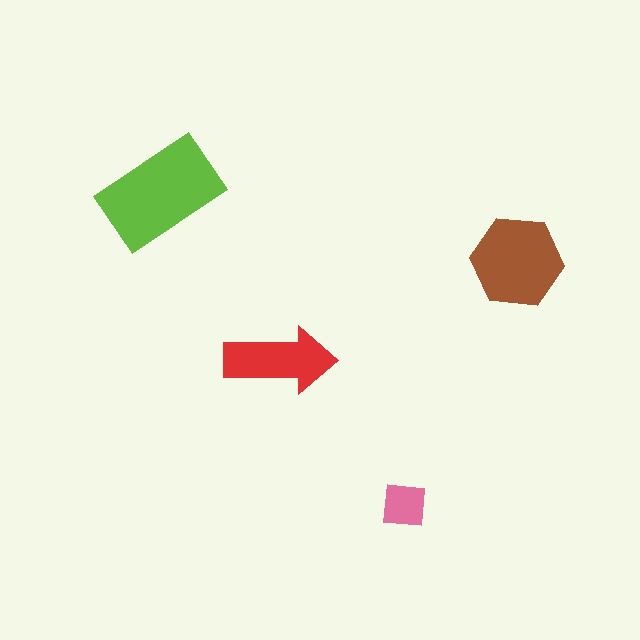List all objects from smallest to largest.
The pink square, the red arrow, the brown hexagon, the lime rectangle.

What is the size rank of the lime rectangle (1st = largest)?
1st.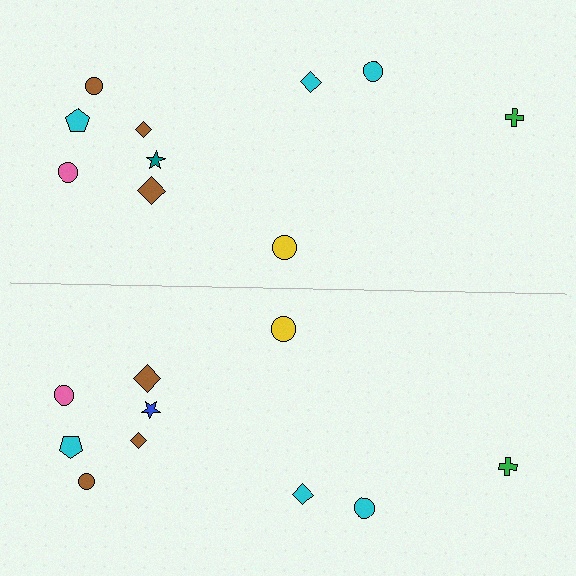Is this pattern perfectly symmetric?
No, the pattern is not perfectly symmetric. The blue star on the bottom side breaks the symmetry — its mirror counterpart is teal.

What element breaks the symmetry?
The blue star on the bottom side breaks the symmetry — its mirror counterpart is teal.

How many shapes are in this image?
There are 20 shapes in this image.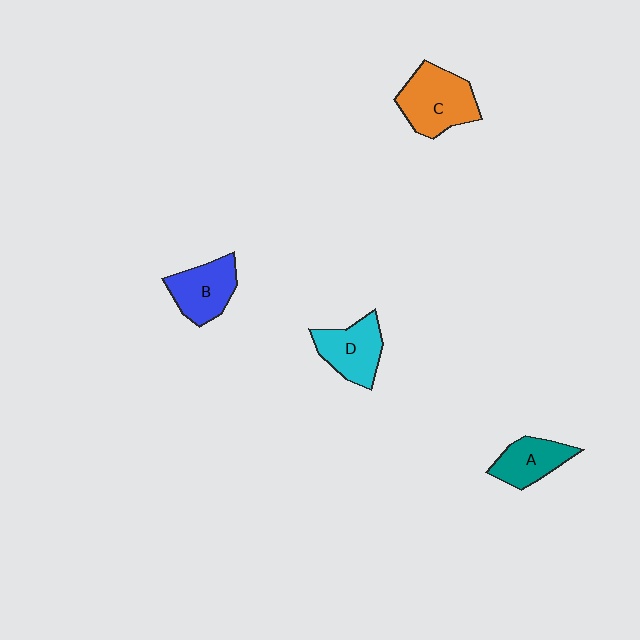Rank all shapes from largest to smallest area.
From largest to smallest: C (orange), D (cyan), B (blue), A (teal).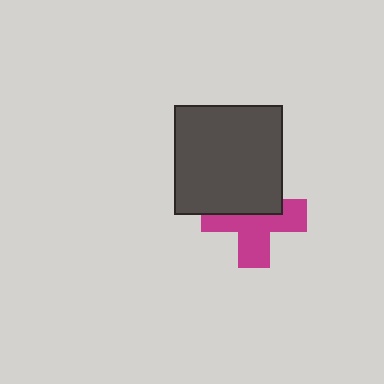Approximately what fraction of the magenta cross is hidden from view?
Roughly 44% of the magenta cross is hidden behind the dark gray square.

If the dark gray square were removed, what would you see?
You would see the complete magenta cross.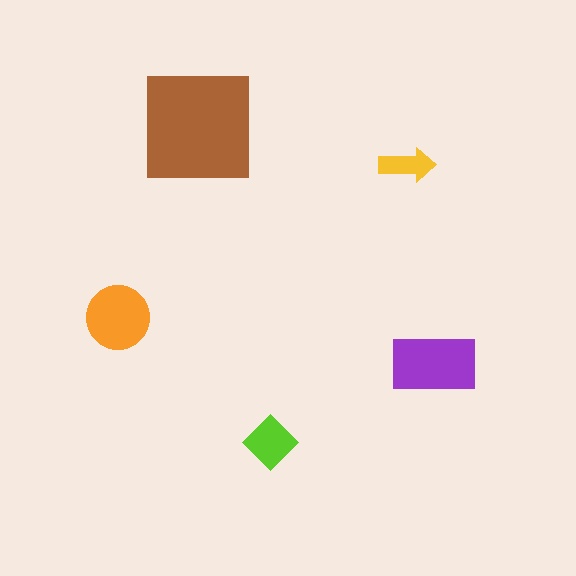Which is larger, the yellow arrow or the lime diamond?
The lime diamond.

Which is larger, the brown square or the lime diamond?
The brown square.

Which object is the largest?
The brown square.